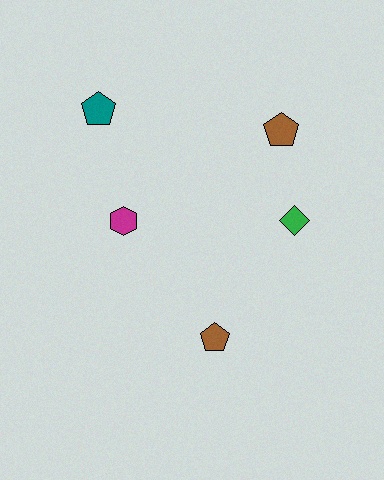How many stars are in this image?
There are no stars.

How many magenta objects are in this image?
There is 1 magenta object.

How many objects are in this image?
There are 5 objects.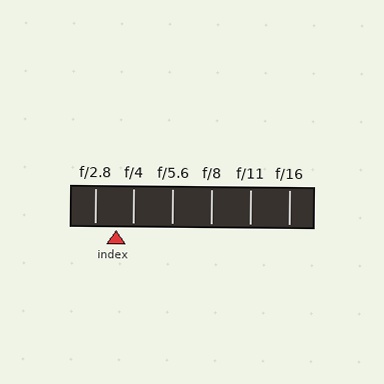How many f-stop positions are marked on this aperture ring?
There are 6 f-stop positions marked.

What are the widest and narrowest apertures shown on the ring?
The widest aperture shown is f/2.8 and the narrowest is f/16.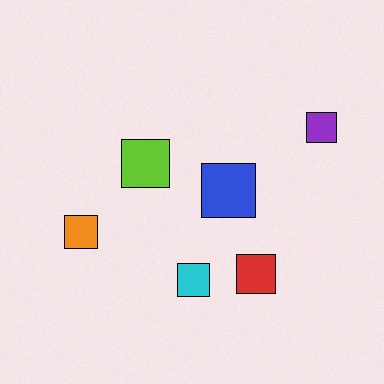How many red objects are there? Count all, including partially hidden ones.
There is 1 red object.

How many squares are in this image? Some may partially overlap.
There are 6 squares.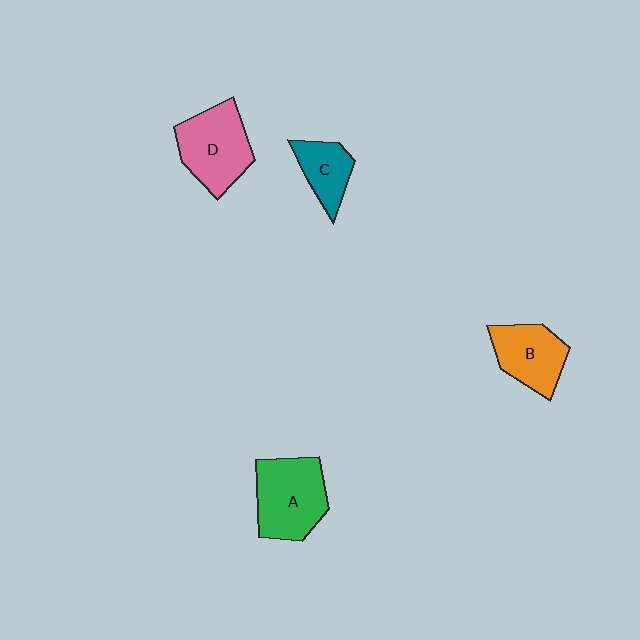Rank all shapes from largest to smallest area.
From largest to smallest: A (green), D (pink), B (orange), C (teal).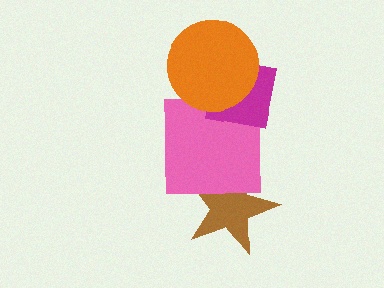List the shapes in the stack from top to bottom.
From top to bottom: the orange circle, the magenta square, the pink square, the brown star.